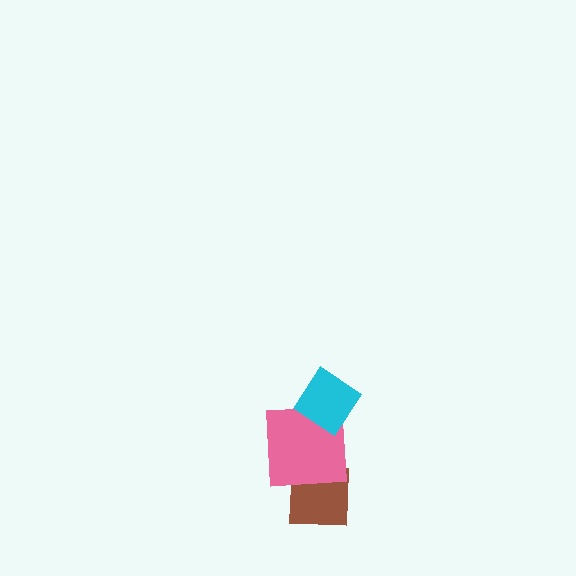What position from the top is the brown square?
The brown square is 3rd from the top.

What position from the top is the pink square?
The pink square is 2nd from the top.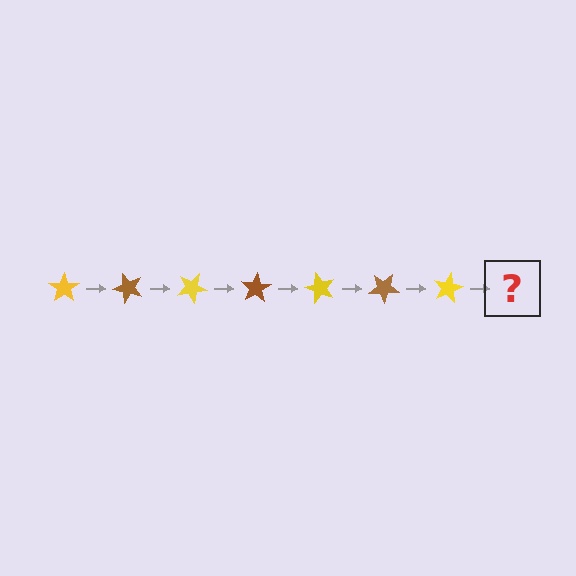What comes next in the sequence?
The next element should be a brown star, rotated 350 degrees from the start.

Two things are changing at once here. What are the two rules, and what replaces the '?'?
The two rules are that it rotates 50 degrees each step and the color cycles through yellow and brown. The '?' should be a brown star, rotated 350 degrees from the start.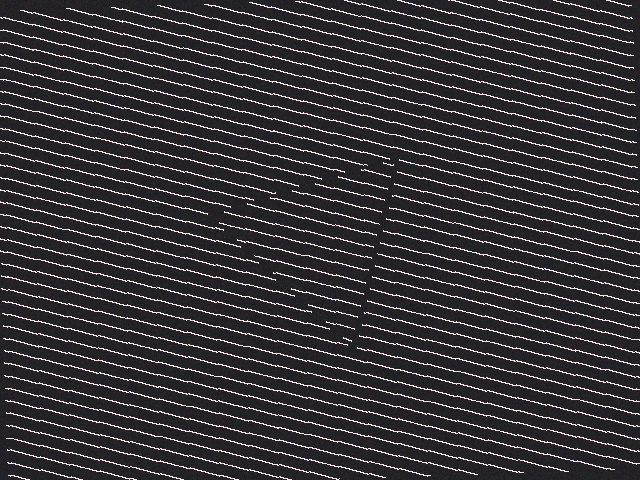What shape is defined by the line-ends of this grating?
An illusory triangle. The interior of the shape contains the same grating, shifted by half a period — the contour is defined by the phase discontinuity where line-ends from the inner and outer gratings abut.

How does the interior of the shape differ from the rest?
The interior of the shape contains the same grating, shifted by half a period — the contour is defined by the phase discontinuity where line-ends from the inner and outer gratings abut.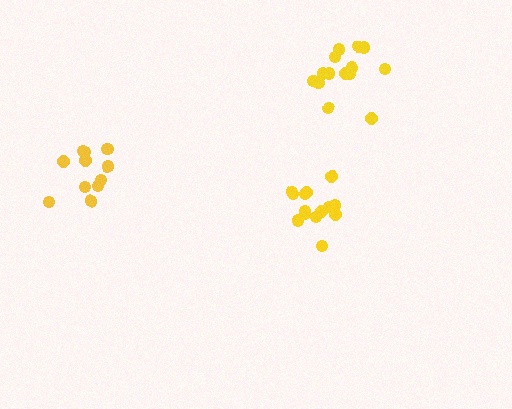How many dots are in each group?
Group 1: 11 dots, Group 2: 14 dots, Group 3: 14 dots (39 total).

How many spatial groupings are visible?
There are 3 spatial groupings.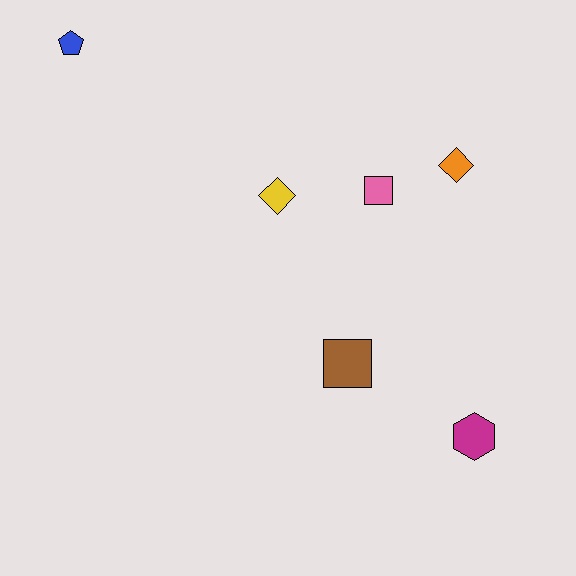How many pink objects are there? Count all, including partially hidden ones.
There is 1 pink object.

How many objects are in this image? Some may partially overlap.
There are 6 objects.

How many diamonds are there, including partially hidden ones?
There are 2 diamonds.